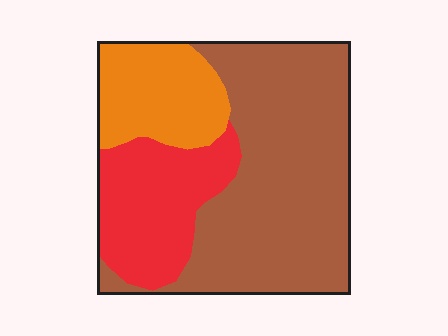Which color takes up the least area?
Orange, at roughly 20%.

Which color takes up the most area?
Brown, at roughly 55%.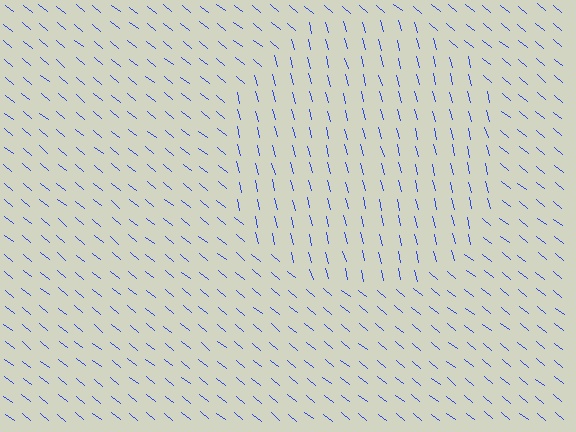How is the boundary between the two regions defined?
The boundary is defined purely by a change in line orientation (approximately 36 degrees difference). All lines are the same color and thickness.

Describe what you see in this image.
The image is filled with small blue line segments. A circle region in the image has lines oriented differently from the surrounding lines, creating a visible texture boundary.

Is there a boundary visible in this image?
Yes, there is a texture boundary formed by a change in line orientation.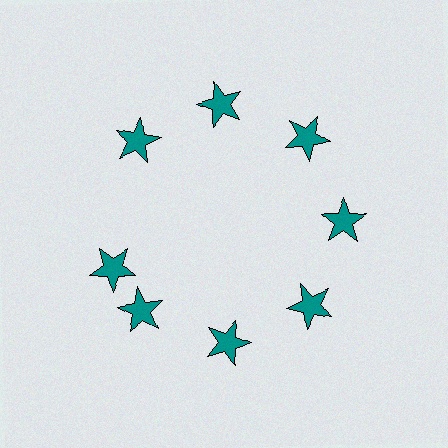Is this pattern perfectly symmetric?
No. The 8 teal stars are arranged in a ring, but one element near the 9 o'clock position is rotated out of alignment along the ring, breaking the 8-fold rotational symmetry.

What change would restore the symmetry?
The symmetry would be restored by rotating it back into even spacing with its neighbors so that all 8 stars sit at equal angles and equal distance from the center.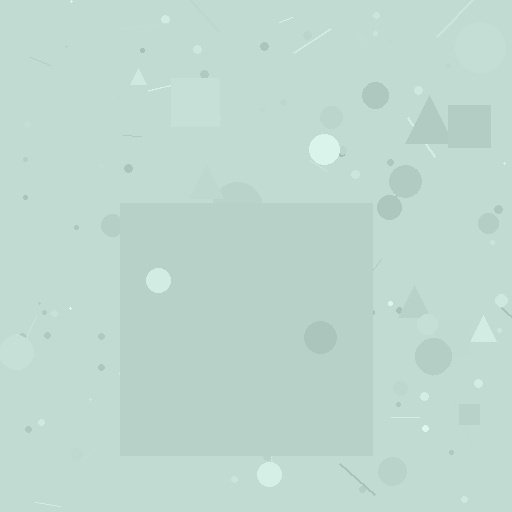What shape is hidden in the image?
A square is hidden in the image.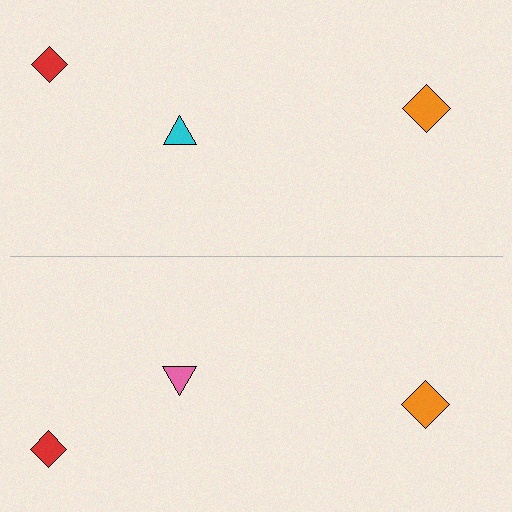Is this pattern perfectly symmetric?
No, the pattern is not perfectly symmetric. The pink triangle on the bottom side breaks the symmetry — its mirror counterpart is cyan.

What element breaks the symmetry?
The pink triangle on the bottom side breaks the symmetry — its mirror counterpart is cyan.